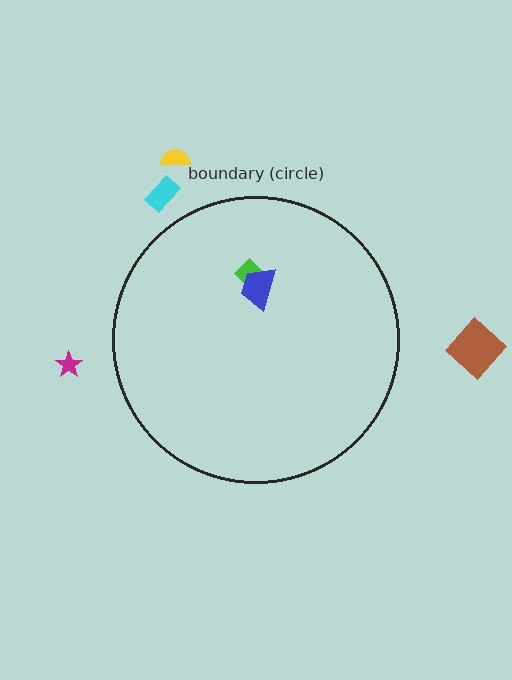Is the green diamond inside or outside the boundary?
Inside.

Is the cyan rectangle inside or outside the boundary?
Outside.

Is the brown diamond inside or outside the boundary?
Outside.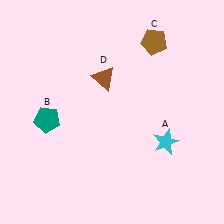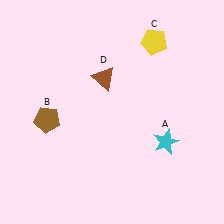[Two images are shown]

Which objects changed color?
B changed from teal to brown. C changed from brown to yellow.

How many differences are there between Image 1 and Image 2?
There are 2 differences between the two images.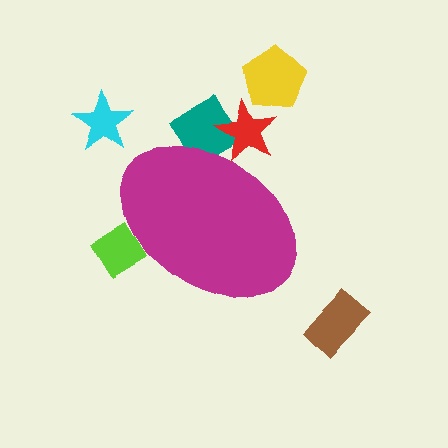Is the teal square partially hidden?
Yes, the teal square is partially hidden behind the magenta ellipse.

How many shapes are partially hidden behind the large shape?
3 shapes are partially hidden.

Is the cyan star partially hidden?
No, the cyan star is fully visible.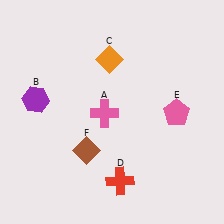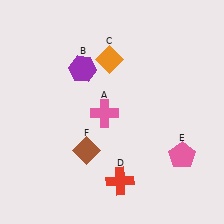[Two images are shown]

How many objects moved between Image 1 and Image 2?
2 objects moved between the two images.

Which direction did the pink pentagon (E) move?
The pink pentagon (E) moved down.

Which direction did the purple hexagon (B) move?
The purple hexagon (B) moved right.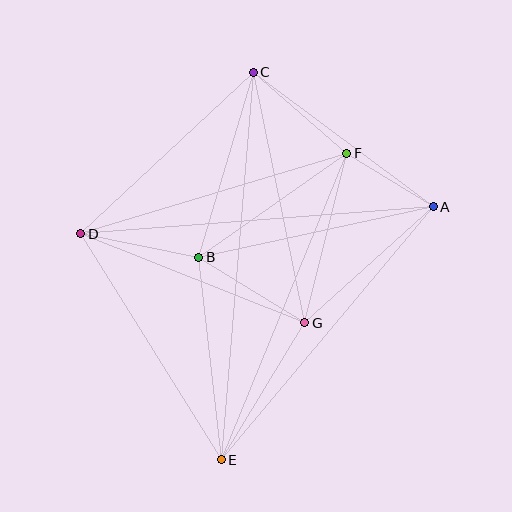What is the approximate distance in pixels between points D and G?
The distance between D and G is approximately 241 pixels.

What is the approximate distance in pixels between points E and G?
The distance between E and G is approximately 161 pixels.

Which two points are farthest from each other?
Points C and E are farthest from each other.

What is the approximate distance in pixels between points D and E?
The distance between D and E is approximately 266 pixels.